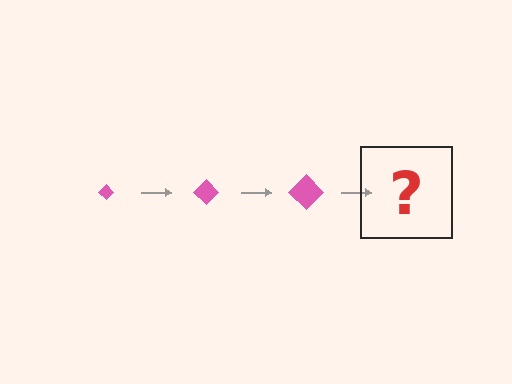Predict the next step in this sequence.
The next step is a pink diamond, larger than the previous one.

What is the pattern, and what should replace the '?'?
The pattern is that the diamond gets progressively larger each step. The '?' should be a pink diamond, larger than the previous one.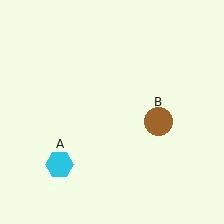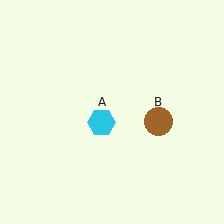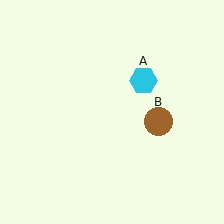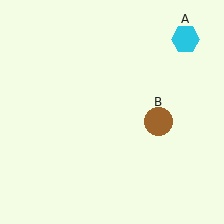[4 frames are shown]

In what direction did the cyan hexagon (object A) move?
The cyan hexagon (object A) moved up and to the right.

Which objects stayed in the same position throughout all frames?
Brown circle (object B) remained stationary.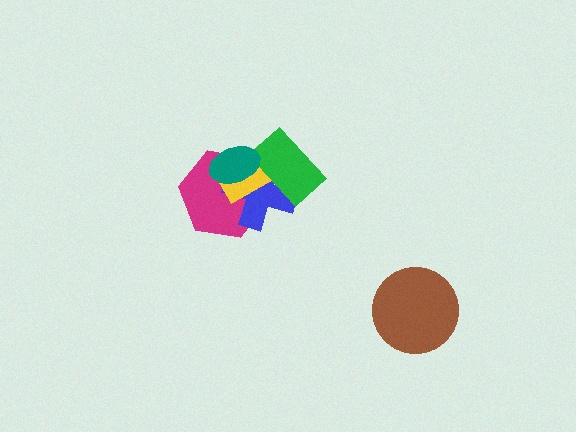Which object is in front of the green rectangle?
The teal ellipse is in front of the green rectangle.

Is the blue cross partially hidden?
Yes, it is partially covered by another shape.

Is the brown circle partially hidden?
No, no other shape covers it.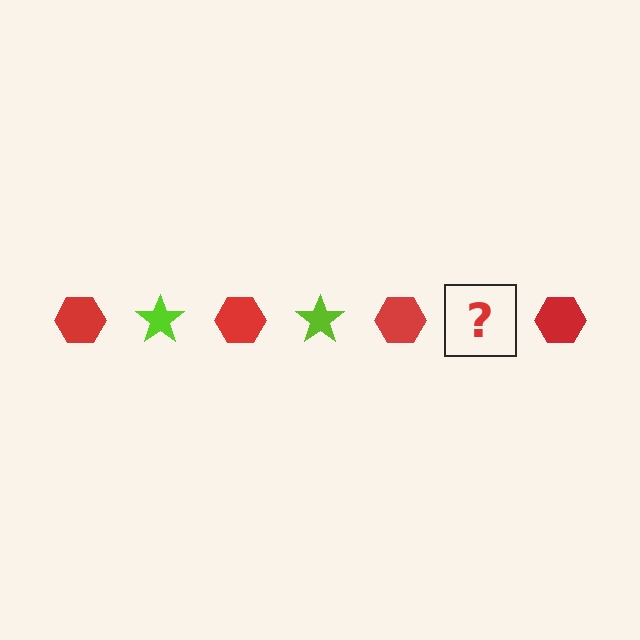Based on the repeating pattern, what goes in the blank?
The blank should be a lime star.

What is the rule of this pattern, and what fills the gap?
The rule is that the pattern alternates between red hexagon and lime star. The gap should be filled with a lime star.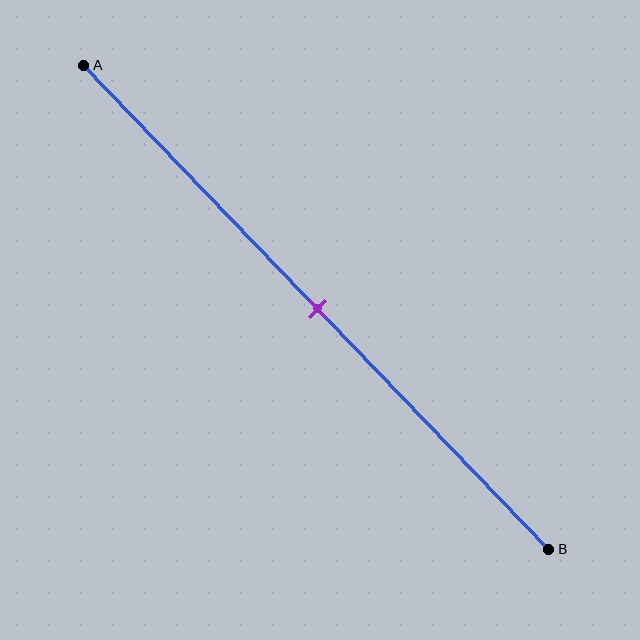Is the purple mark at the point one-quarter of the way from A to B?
No, the mark is at about 50% from A, not at the 25% one-quarter point.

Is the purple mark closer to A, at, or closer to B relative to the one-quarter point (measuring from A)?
The purple mark is closer to point B than the one-quarter point of segment AB.